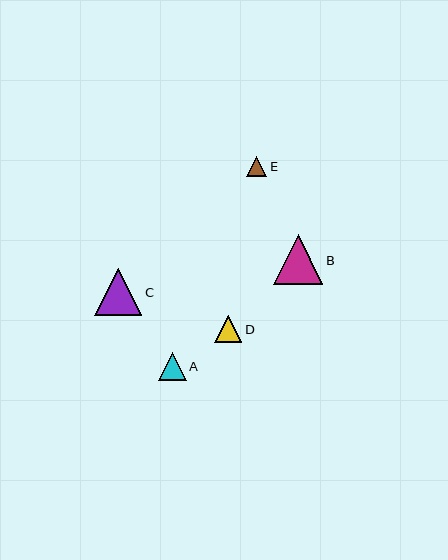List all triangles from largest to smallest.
From largest to smallest: B, C, A, D, E.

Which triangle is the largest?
Triangle B is the largest with a size of approximately 50 pixels.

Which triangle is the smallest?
Triangle E is the smallest with a size of approximately 20 pixels.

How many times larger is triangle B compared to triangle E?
Triangle B is approximately 2.5 times the size of triangle E.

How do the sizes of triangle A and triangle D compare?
Triangle A and triangle D are approximately the same size.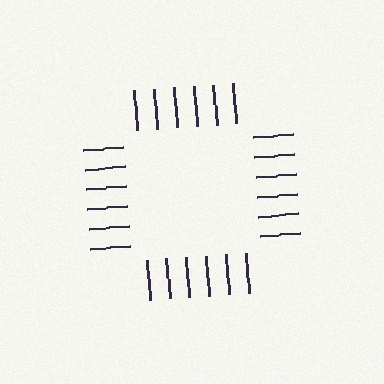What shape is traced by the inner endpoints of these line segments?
An illusory square — the line segments terminate on its edges but no continuous stroke is drawn.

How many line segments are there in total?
24 — 6 along each of the 4 edges.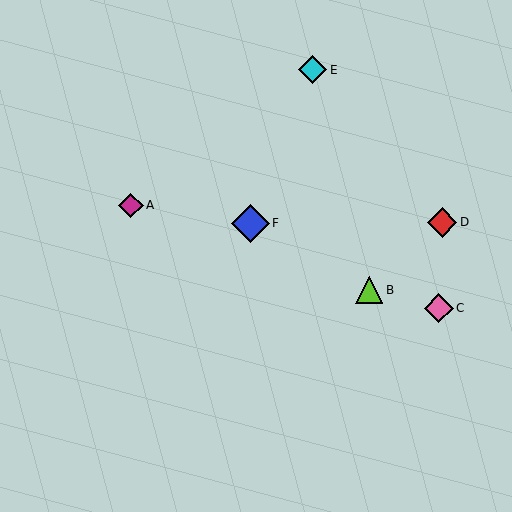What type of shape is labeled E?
Shape E is a cyan diamond.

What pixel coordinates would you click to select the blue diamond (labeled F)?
Click at (250, 223) to select the blue diamond F.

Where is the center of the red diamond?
The center of the red diamond is at (442, 222).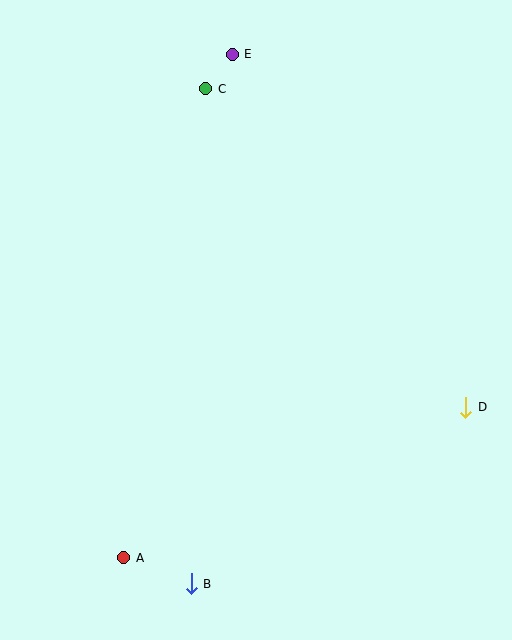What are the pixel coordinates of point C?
Point C is at (206, 89).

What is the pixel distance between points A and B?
The distance between A and B is 72 pixels.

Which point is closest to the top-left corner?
Point C is closest to the top-left corner.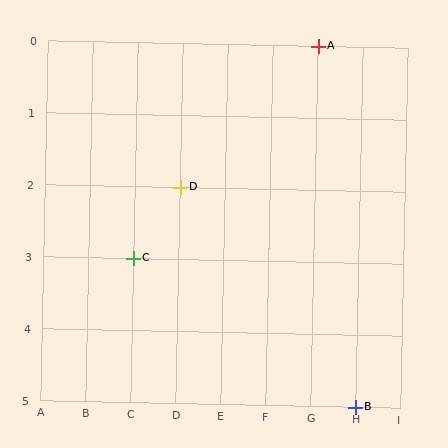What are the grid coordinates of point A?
Point A is at grid coordinates (G, 0).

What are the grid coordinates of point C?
Point C is at grid coordinates (C, 3).